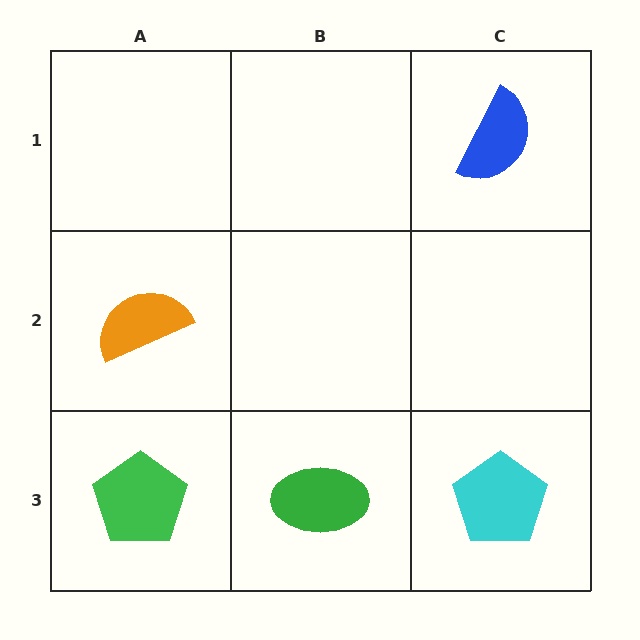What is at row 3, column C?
A cyan pentagon.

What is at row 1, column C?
A blue semicircle.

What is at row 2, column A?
An orange semicircle.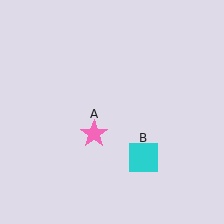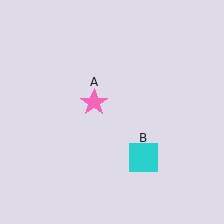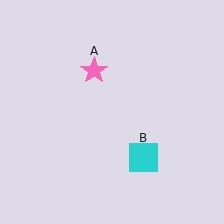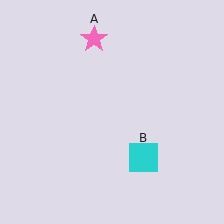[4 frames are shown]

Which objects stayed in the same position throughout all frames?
Cyan square (object B) remained stationary.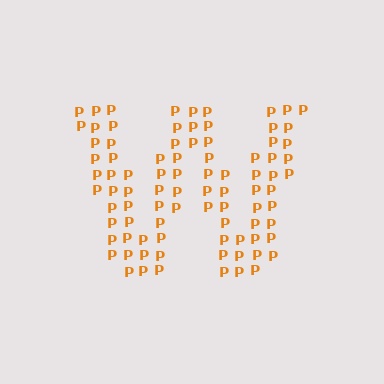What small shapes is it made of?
It is made of small letter P's.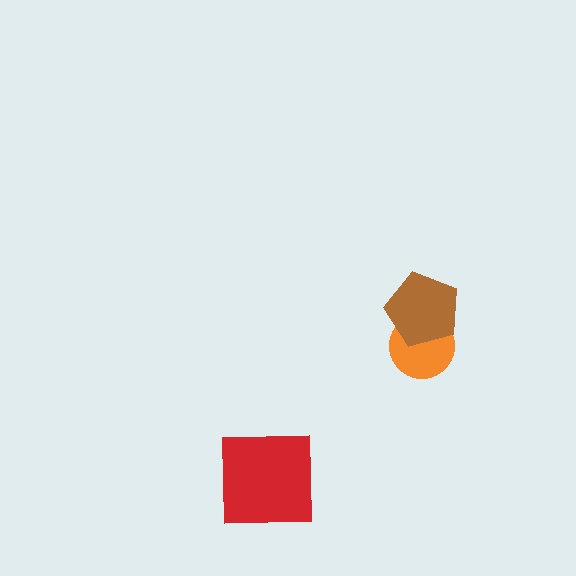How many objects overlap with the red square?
0 objects overlap with the red square.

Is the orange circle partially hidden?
Yes, it is partially covered by another shape.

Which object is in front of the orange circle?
The brown pentagon is in front of the orange circle.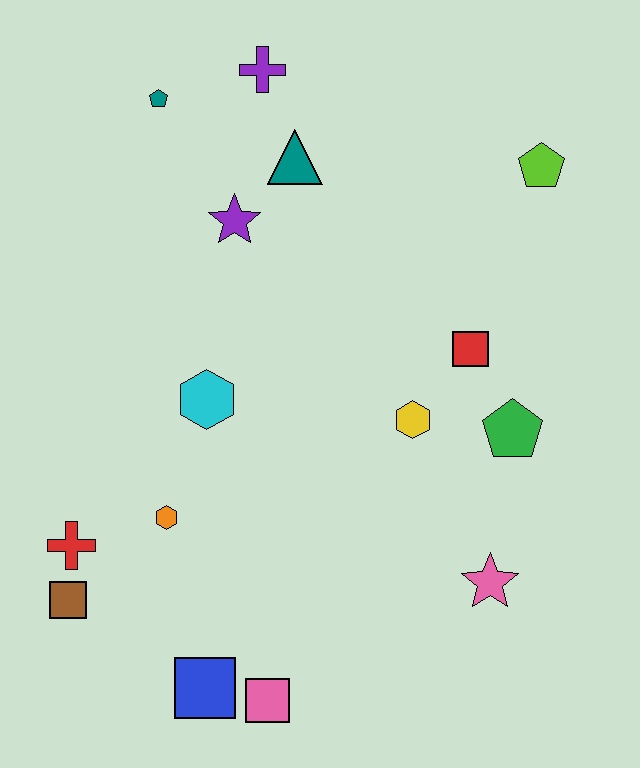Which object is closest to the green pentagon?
The red square is closest to the green pentagon.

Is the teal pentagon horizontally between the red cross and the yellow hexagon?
Yes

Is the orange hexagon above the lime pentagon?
No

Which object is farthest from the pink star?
The teal pentagon is farthest from the pink star.